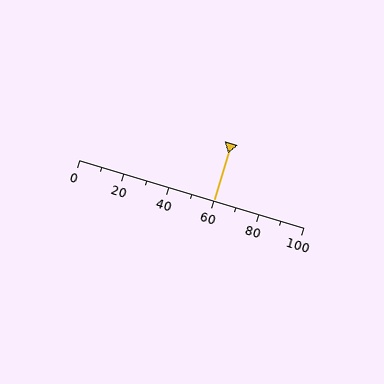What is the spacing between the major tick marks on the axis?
The major ticks are spaced 20 apart.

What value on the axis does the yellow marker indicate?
The marker indicates approximately 60.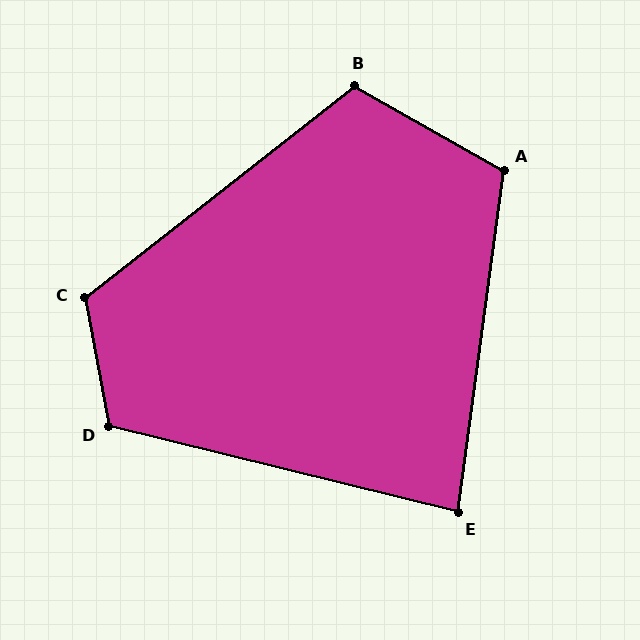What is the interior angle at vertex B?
Approximately 112 degrees (obtuse).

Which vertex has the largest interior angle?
C, at approximately 118 degrees.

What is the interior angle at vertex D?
Approximately 114 degrees (obtuse).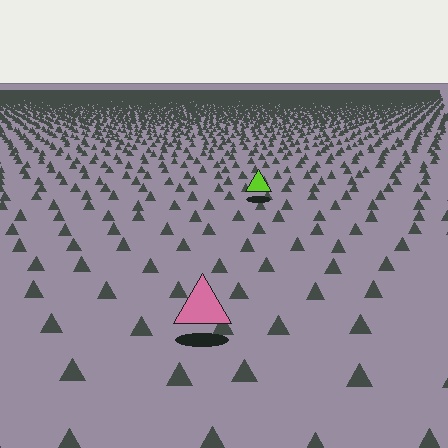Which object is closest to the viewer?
The pink triangle is closest. The texture marks near it are larger and more spread out.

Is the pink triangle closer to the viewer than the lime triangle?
Yes. The pink triangle is closer — you can tell from the texture gradient: the ground texture is coarser near it.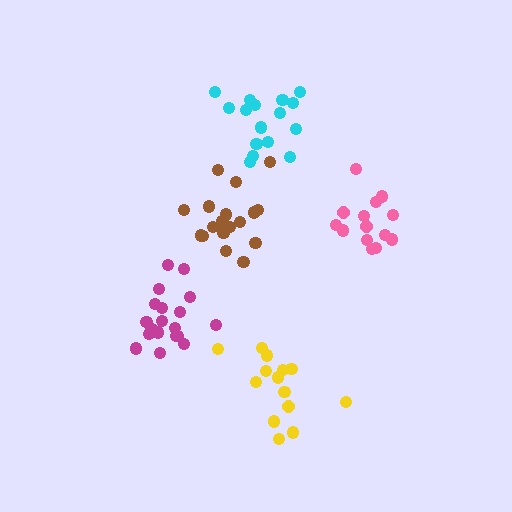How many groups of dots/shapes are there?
There are 5 groups.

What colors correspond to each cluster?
The clusters are colored: brown, pink, magenta, yellow, cyan.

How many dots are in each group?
Group 1: 19 dots, Group 2: 14 dots, Group 3: 19 dots, Group 4: 14 dots, Group 5: 16 dots (82 total).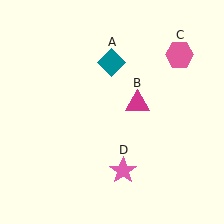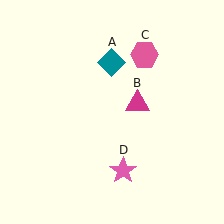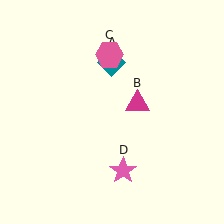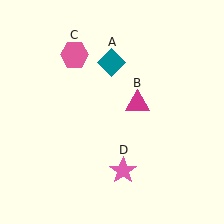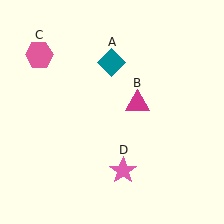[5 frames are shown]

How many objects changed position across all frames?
1 object changed position: pink hexagon (object C).